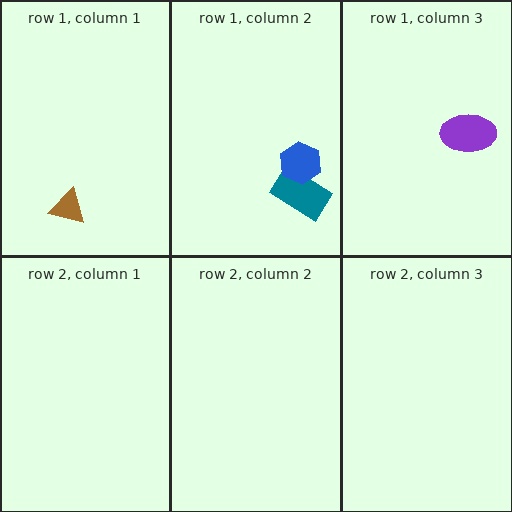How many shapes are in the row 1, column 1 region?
1.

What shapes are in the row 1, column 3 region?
The purple ellipse.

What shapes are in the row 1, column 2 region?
The teal rectangle, the blue hexagon.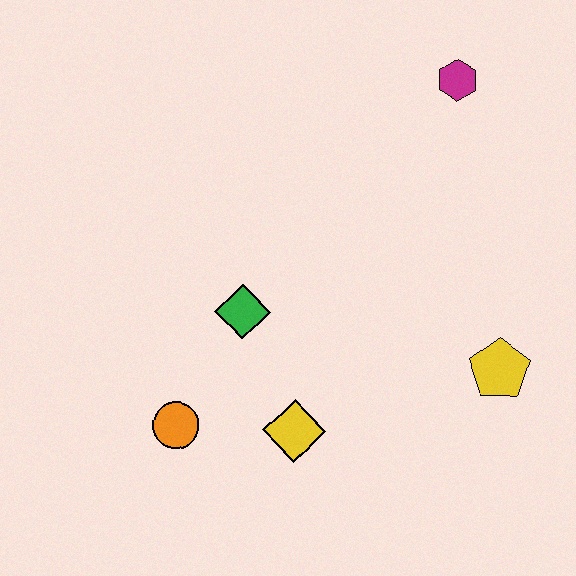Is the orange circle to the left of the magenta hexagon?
Yes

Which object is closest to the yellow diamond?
The orange circle is closest to the yellow diamond.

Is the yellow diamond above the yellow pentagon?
No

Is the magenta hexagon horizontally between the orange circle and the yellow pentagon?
Yes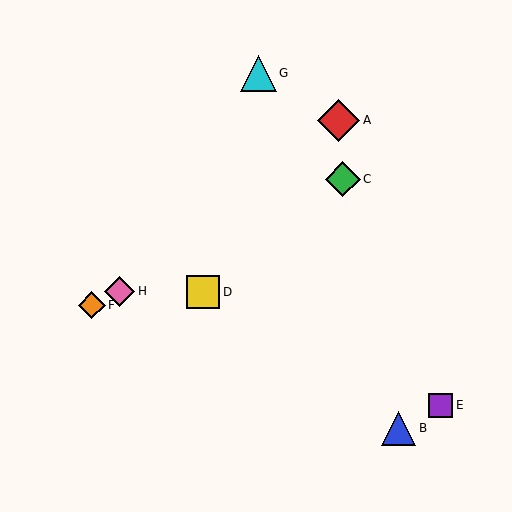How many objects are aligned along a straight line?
3 objects (C, F, H) are aligned along a straight line.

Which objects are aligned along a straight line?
Objects C, F, H are aligned along a straight line.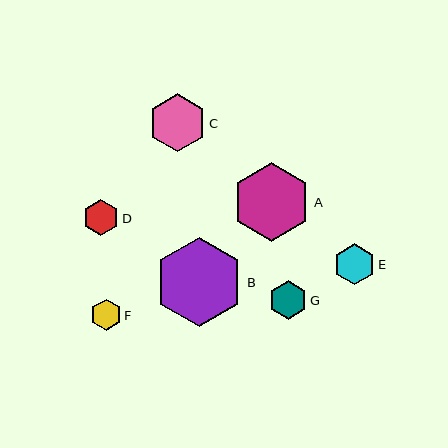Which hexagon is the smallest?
Hexagon F is the smallest with a size of approximately 31 pixels.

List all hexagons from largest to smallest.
From largest to smallest: B, A, C, E, G, D, F.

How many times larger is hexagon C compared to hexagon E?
Hexagon C is approximately 1.4 times the size of hexagon E.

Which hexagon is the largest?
Hexagon B is the largest with a size of approximately 89 pixels.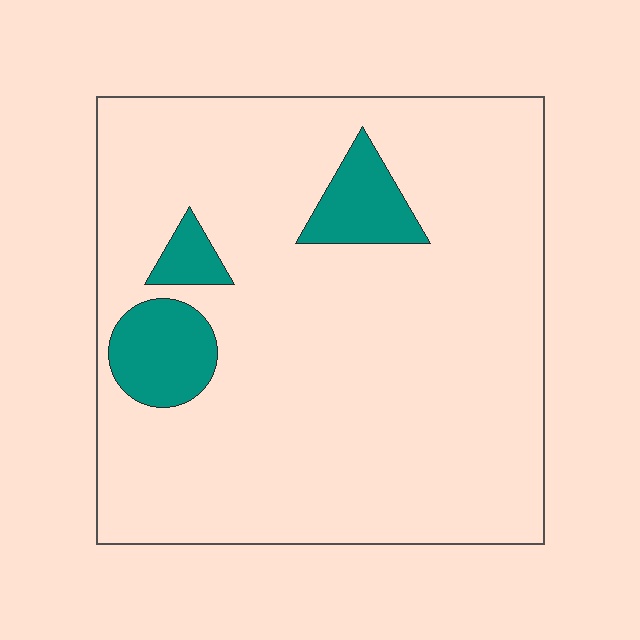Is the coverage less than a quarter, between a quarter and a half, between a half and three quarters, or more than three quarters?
Less than a quarter.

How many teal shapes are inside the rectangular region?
3.